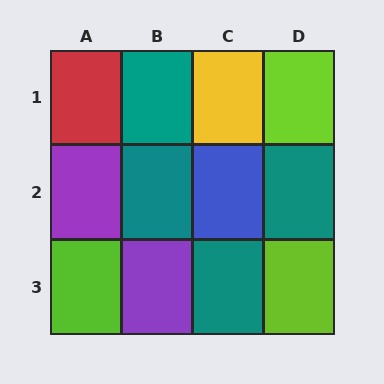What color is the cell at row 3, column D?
Lime.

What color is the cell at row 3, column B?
Purple.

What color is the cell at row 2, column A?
Purple.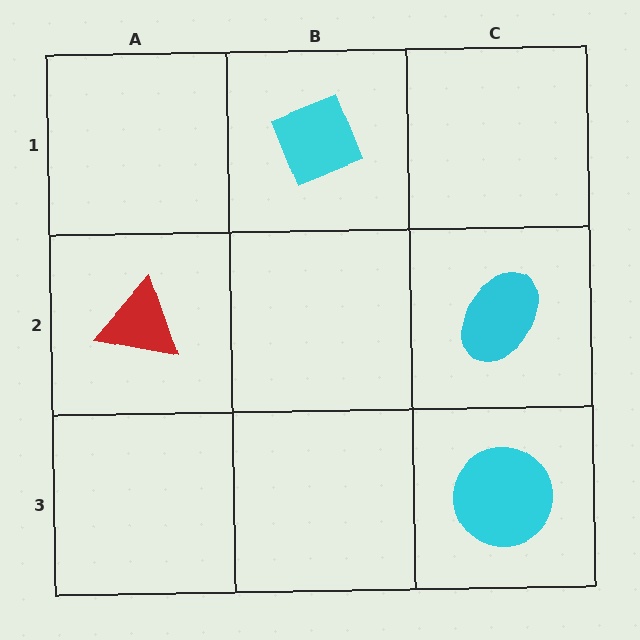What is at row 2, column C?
A cyan ellipse.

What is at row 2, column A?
A red triangle.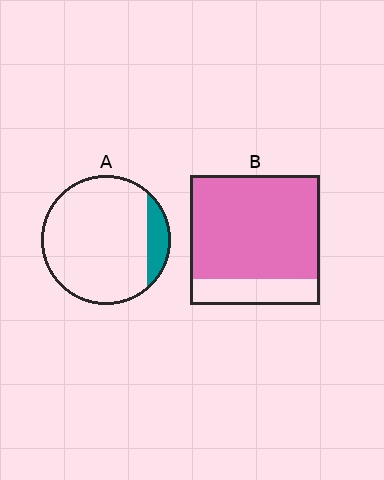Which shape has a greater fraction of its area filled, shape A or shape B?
Shape B.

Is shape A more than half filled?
No.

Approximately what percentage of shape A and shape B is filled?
A is approximately 15% and B is approximately 80%.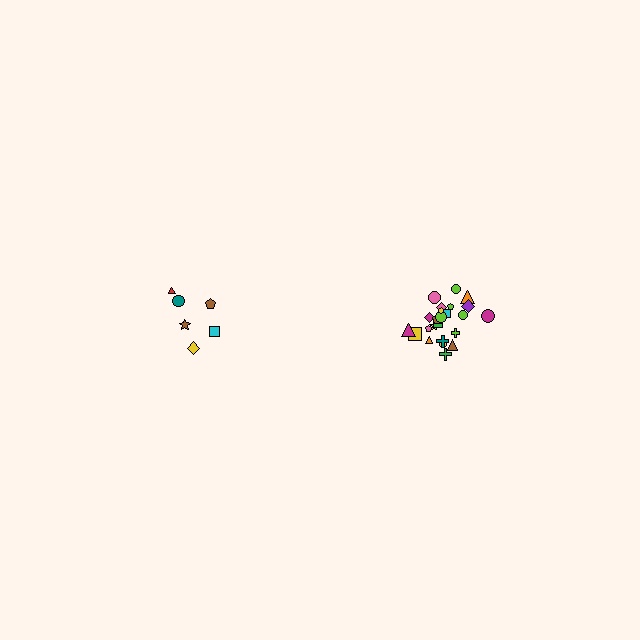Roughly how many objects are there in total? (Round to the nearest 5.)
Roughly 30 objects in total.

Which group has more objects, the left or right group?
The right group.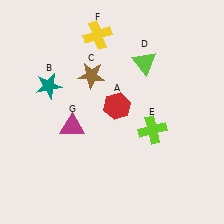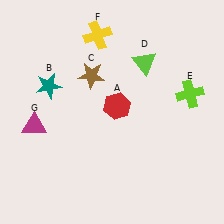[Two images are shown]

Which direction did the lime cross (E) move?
The lime cross (E) moved right.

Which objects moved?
The objects that moved are: the lime cross (E), the magenta triangle (G).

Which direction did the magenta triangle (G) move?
The magenta triangle (G) moved left.